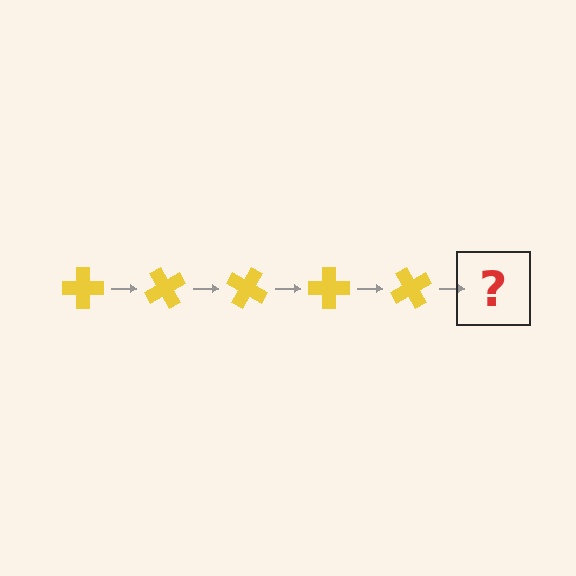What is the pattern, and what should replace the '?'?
The pattern is that the cross rotates 60 degrees each step. The '?' should be a yellow cross rotated 300 degrees.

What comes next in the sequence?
The next element should be a yellow cross rotated 300 degrees.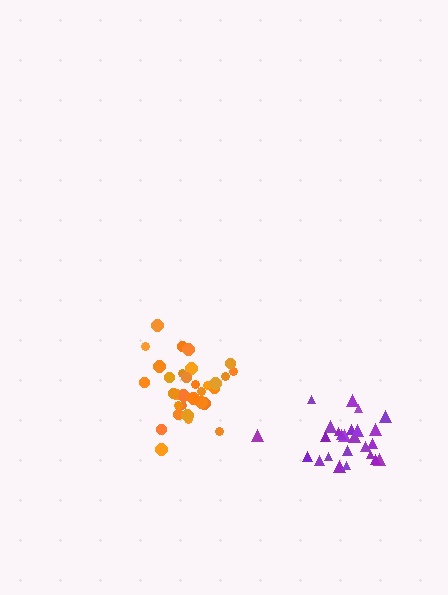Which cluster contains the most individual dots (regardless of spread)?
Orange (33).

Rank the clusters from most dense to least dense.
orange, purple.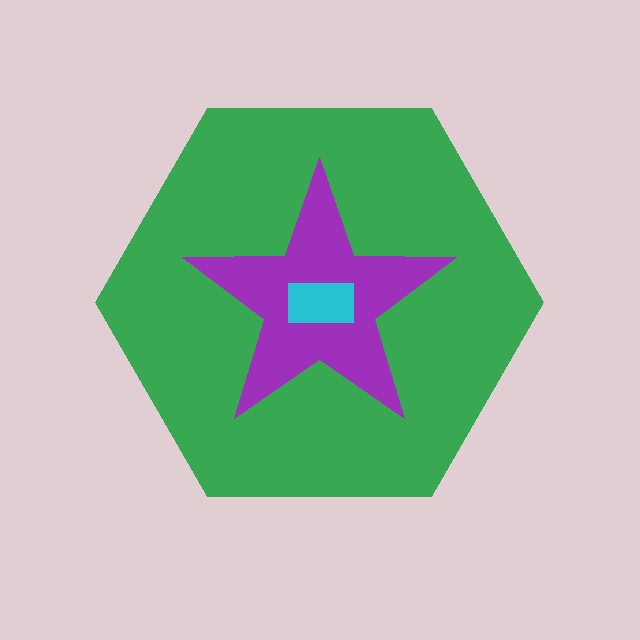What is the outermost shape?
The green hexagon.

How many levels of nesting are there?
3.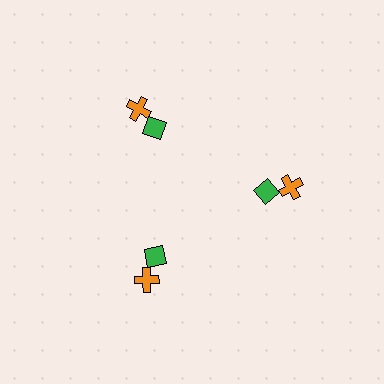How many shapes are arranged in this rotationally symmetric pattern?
There are 6 shapes, arranged in 3 groups of 2.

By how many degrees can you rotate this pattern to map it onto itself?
The pattern maps onto itself every 120 degrees of rotation.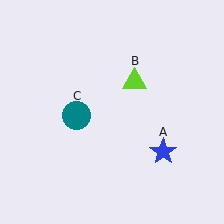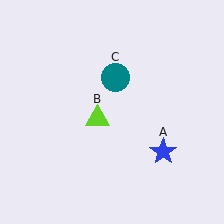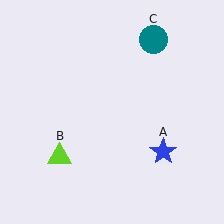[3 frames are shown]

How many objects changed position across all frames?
2 objects changed position: lime triangle (object B), teal circle (object C).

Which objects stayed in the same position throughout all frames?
Blue star (object A) remained stationary.